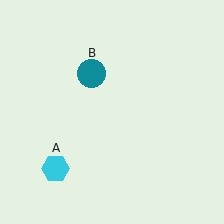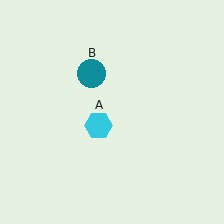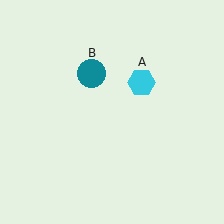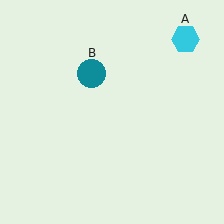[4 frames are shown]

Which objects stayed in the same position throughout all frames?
Teal circle (object B) remained stationary.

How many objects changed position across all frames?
1 object changed position: cyan hexagon (object A).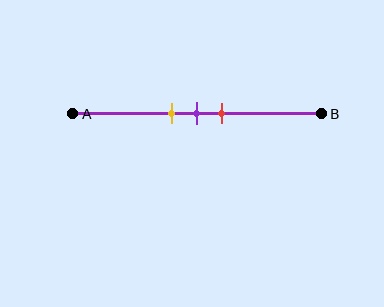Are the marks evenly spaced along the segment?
Yes, the marks are approximately evenly spaced.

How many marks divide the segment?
There are 3 marks dividing the segment.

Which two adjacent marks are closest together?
The yellow and purple marks are the closest adjacent pair.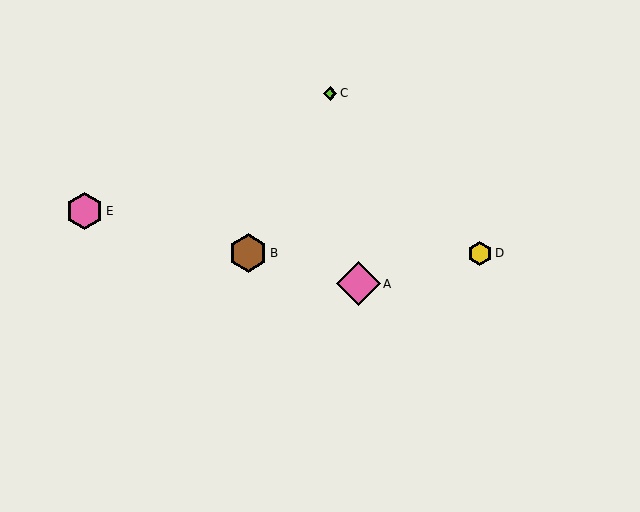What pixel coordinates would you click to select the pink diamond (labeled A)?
Click at (358, 284) to select the pink diamond A.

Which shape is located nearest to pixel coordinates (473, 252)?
The yellow hexagon (labeled D) at (480, 253) is nearest to that location.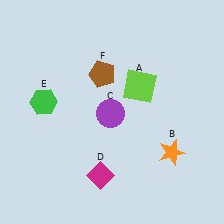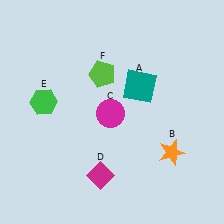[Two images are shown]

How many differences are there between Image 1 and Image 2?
There are 3 differences between the two images.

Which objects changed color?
A changed from lime to teal. C changed from purple to magenta. F changed from brown to lime.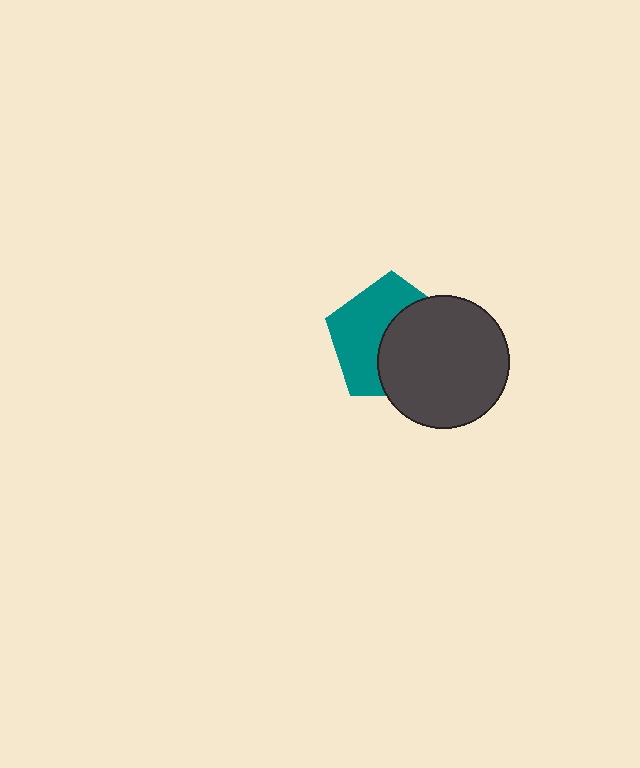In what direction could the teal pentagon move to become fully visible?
The teal pentagon could move left. That would shift it out from behind the dark gray circle entirely.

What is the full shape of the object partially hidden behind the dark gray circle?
The partially hidden object is a teal pentagon.